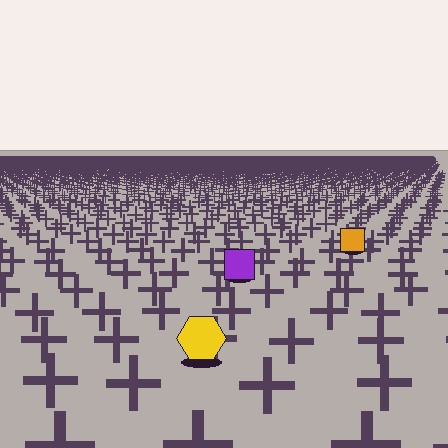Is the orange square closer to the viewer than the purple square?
No. The purple square is closer — you can tell from the texture gradient: the ground texture is coarser near it.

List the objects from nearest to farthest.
From nearest to farthest: the yellow hexagon, the purple square, the orange square.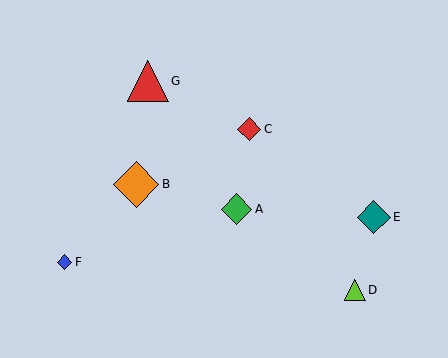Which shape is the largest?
The orange diamond (labeled B) is the largest.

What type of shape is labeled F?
Shape F is a blue diamond.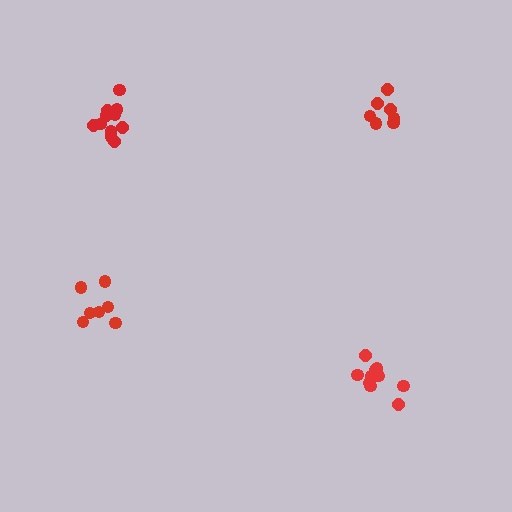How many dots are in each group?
Group 1: 7 dots, Group 2: 10 dots, Group 3: 7 dots, Group 4: 11 dots (35 total).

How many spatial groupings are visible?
There are 4 spatial groupings.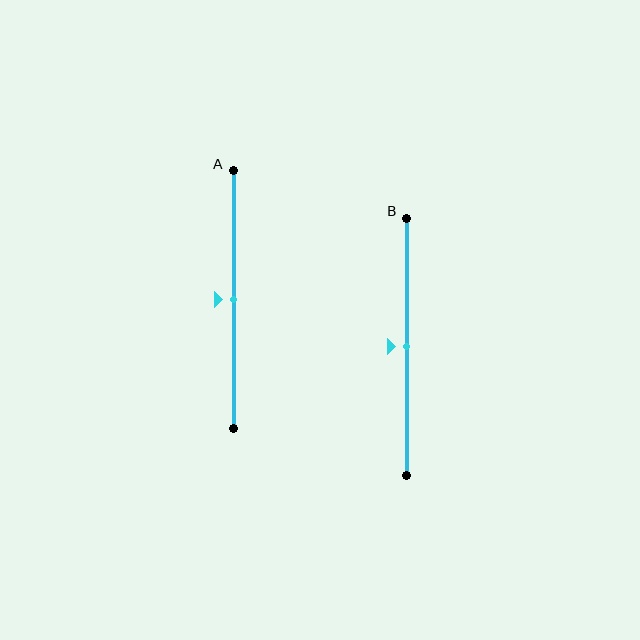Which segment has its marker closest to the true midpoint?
Segment A has its marker closest to the true midpoint.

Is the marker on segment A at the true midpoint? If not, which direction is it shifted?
Yes, the marker on segment A is at the true midpoint.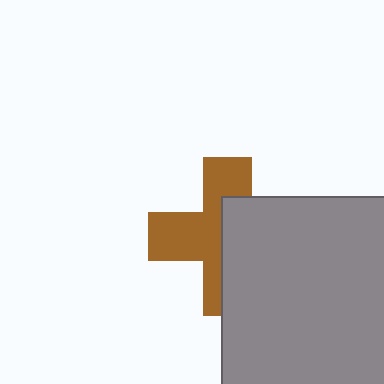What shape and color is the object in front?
The object in front is a gray square.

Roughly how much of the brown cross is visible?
About half of it is visible (roughly 51%).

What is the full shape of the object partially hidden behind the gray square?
The partially hidden object is a brown cross.